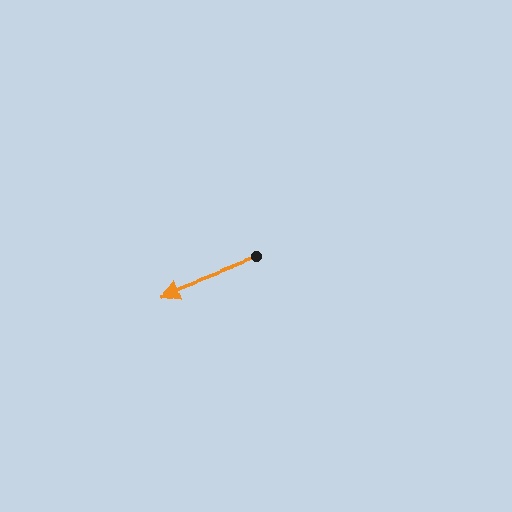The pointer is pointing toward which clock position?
Roughly 8 o'clock.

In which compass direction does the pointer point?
West.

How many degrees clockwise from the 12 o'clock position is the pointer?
Approximately 249 degrees.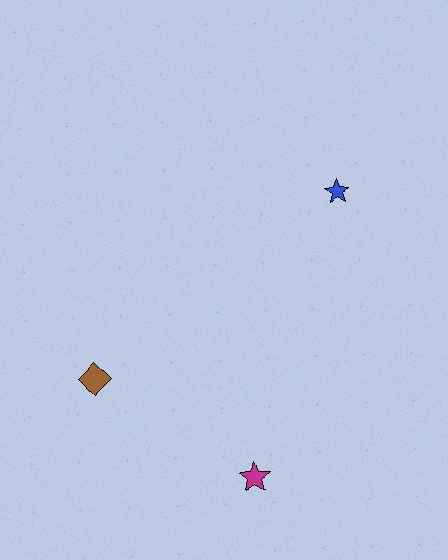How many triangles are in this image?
There are no triangles.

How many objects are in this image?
There are 3 objects.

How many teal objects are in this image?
There are no teal objects.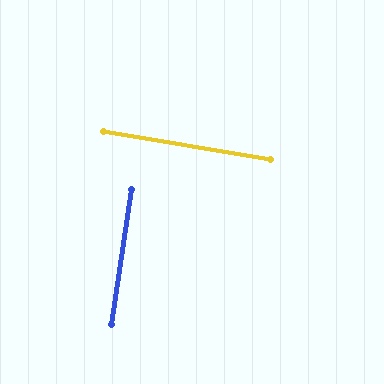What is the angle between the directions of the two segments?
Approximately 89 degrees.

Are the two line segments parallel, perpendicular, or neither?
Perpendicular — they meet at approximately 89°.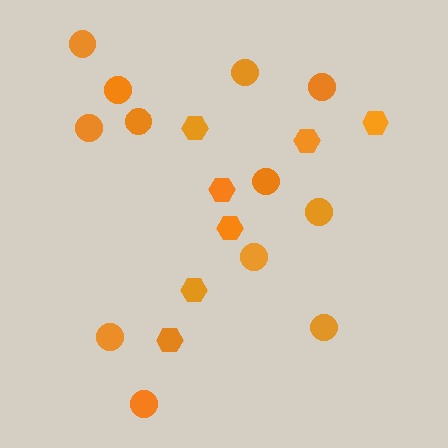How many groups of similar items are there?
There are 2 groups: one group of circles (12) and one group of hexagons (7).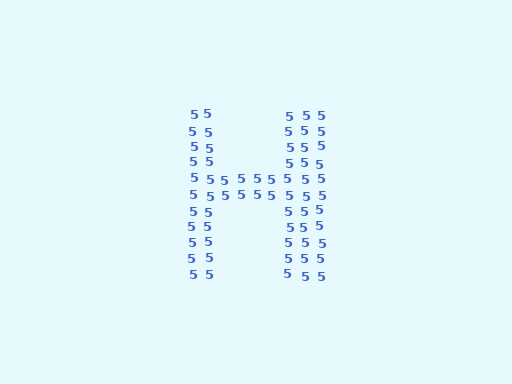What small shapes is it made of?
It is made of small digit 5's.